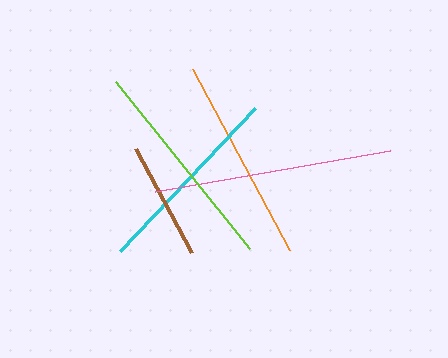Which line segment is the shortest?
The brown line is the shortest at approximately 118 pixels.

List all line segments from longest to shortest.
From longest to shortest: pink, lime, orange, cyan, brown.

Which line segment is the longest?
The pink line is the longest at approximately 239 pixels.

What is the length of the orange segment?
The orange segment is approximately 205 pixels long.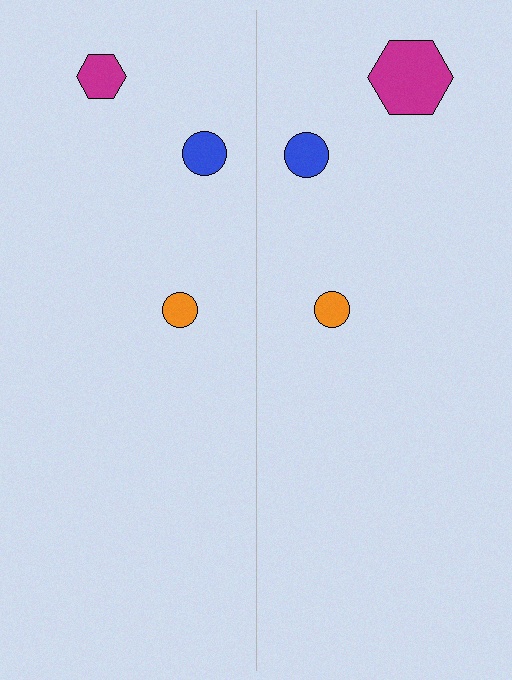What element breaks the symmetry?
The magenta hexagon on the right side has a different size than its mirror counterpart.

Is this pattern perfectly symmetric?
No, the pattern is not perfectly symmetric. The magenta hexagon on the right side has a different size than its mirror counterpart.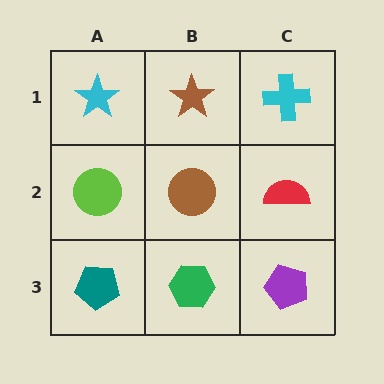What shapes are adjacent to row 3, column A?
A lime circle (row 2, column A), a green hexagon (row 3, column B).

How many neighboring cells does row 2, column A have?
3.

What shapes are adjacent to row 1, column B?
A brown circle (row 2, column B), a cyan star (row 1, column A), a cyan cross (row 1, column C).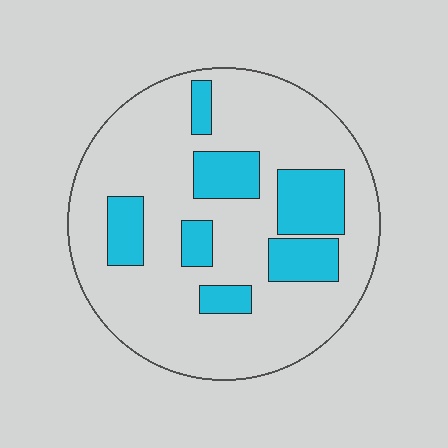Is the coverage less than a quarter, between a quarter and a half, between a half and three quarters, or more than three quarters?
Less than a quarter.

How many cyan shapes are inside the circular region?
7.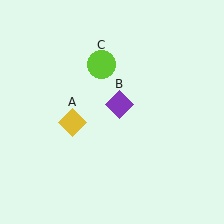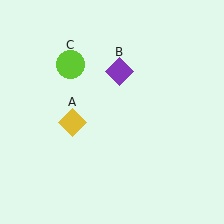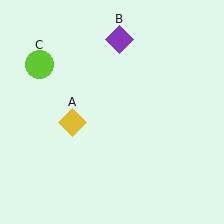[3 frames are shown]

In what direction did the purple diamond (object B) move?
The purple diamond (object B) moved up.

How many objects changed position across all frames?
2 objects changed position: purple diamond (object B), lime circle (object C).